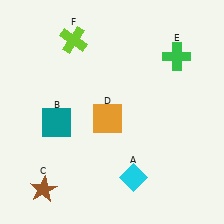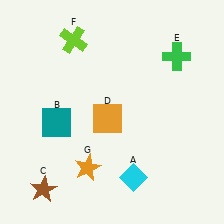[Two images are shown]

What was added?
An orange star (G) was added in Image 2.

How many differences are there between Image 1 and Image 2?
There is 1 difference between the two images.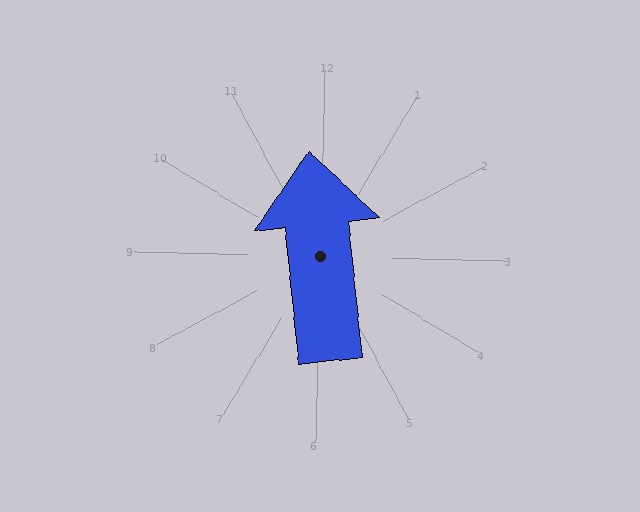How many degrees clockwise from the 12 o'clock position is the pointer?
Approximately 353 degrees.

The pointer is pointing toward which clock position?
Roughly 12 o'clock.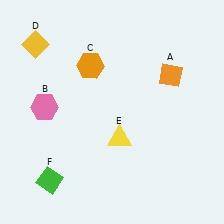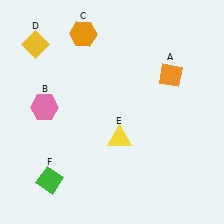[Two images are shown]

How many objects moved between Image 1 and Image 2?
1 object moved between the two images.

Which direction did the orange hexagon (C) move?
The orange hexagon (C) moved up.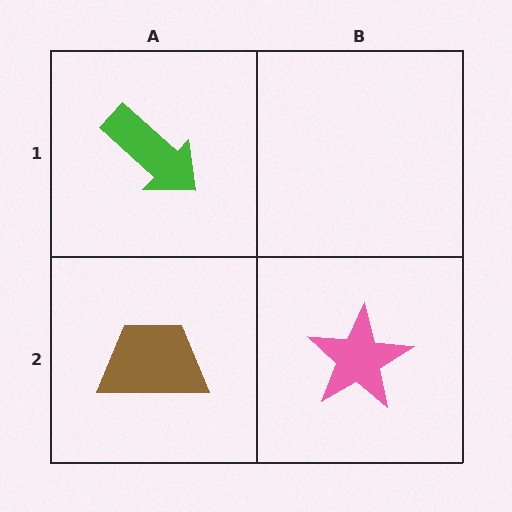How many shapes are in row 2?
2 shapes.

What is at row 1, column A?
A green arrow.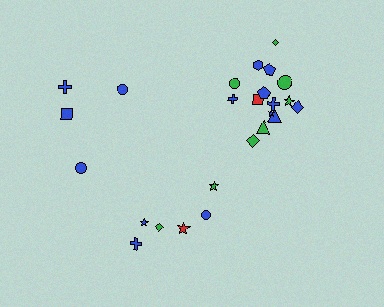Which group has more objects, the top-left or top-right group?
The top-right group.